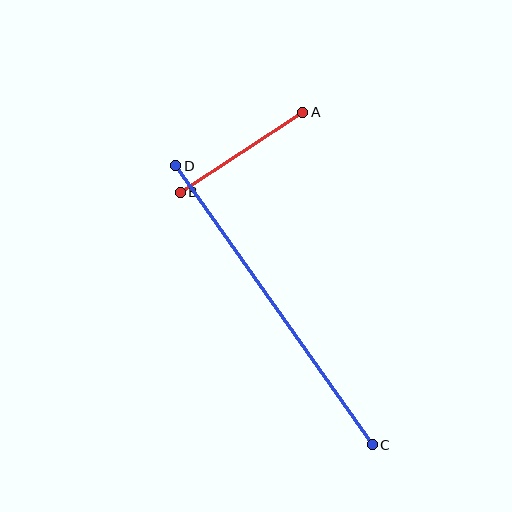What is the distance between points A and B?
The distance is approximately 146 pixels.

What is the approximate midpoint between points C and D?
The midpoint is at approximately (274, 305) pixels.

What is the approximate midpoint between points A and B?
The midpoint is at approximately (241, 152) pixels.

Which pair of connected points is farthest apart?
Points C and D are farthest apart.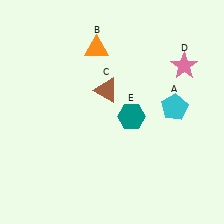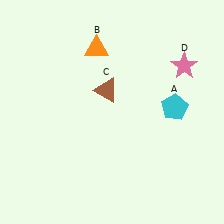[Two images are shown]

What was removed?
The teal hexagon (E) was removed in Image 2.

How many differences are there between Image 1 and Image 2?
There is 1 difference between the two images.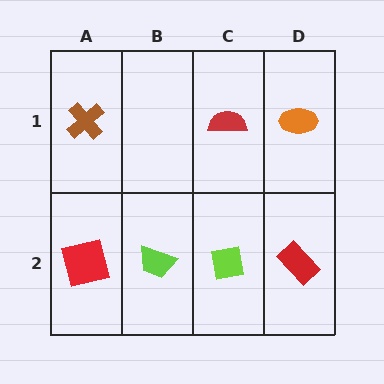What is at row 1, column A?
A brown cross.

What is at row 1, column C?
A red semicircle.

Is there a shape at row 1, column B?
No, that cell is empty.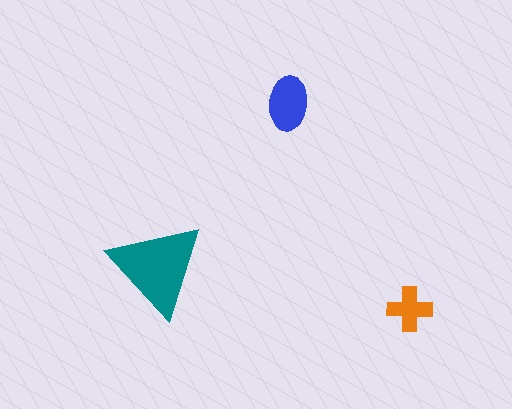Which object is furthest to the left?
The teal triangle is leftmost.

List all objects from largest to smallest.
The teal triangle, the blue ellipse, the orange cross.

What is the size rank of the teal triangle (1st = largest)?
1st.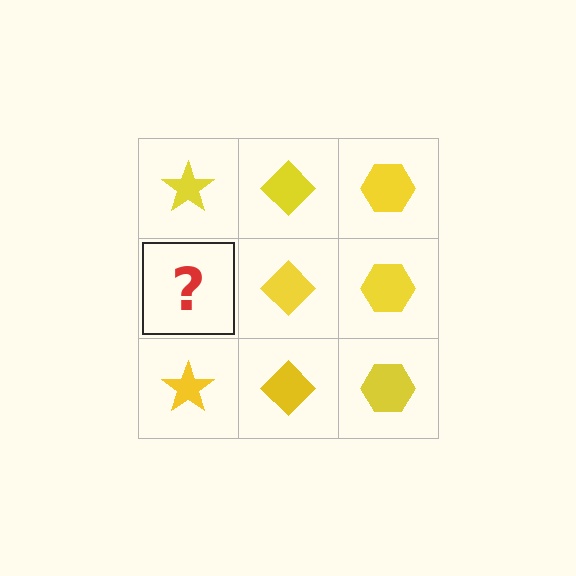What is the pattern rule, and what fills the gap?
The rule is that each column has a consistent shape. The gap should be filled with a yellow star.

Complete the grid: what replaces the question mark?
The question mark should be replaced with a yellow star.